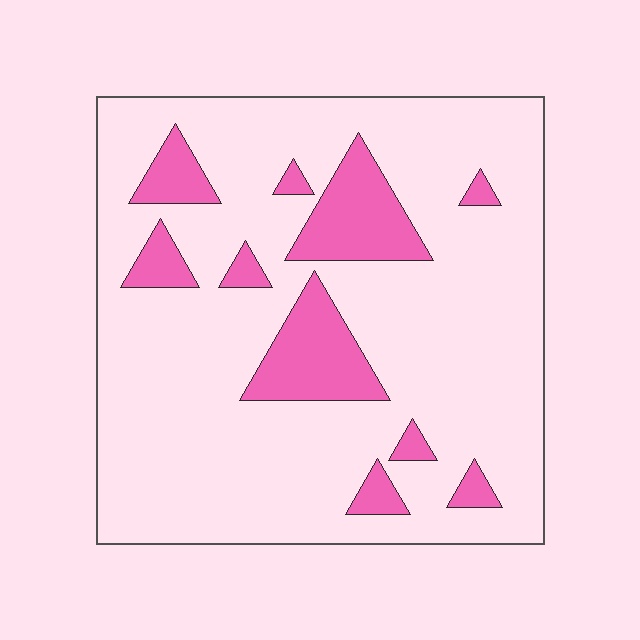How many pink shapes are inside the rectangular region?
10.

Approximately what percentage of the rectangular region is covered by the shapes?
Approximately 15%.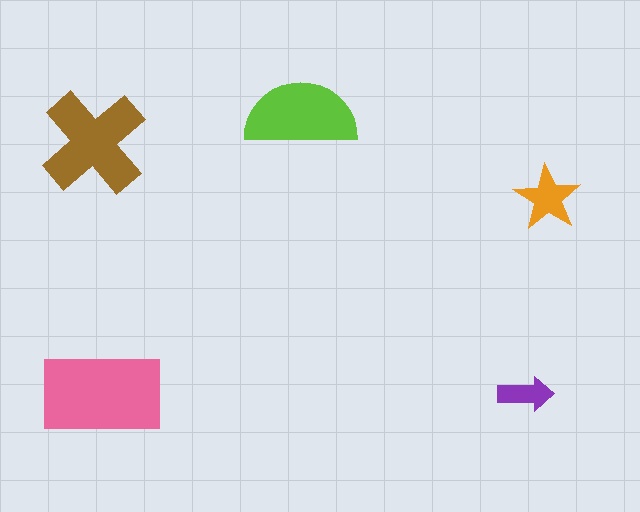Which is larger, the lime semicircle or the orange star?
The lime semicircle.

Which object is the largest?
The pink rectangle.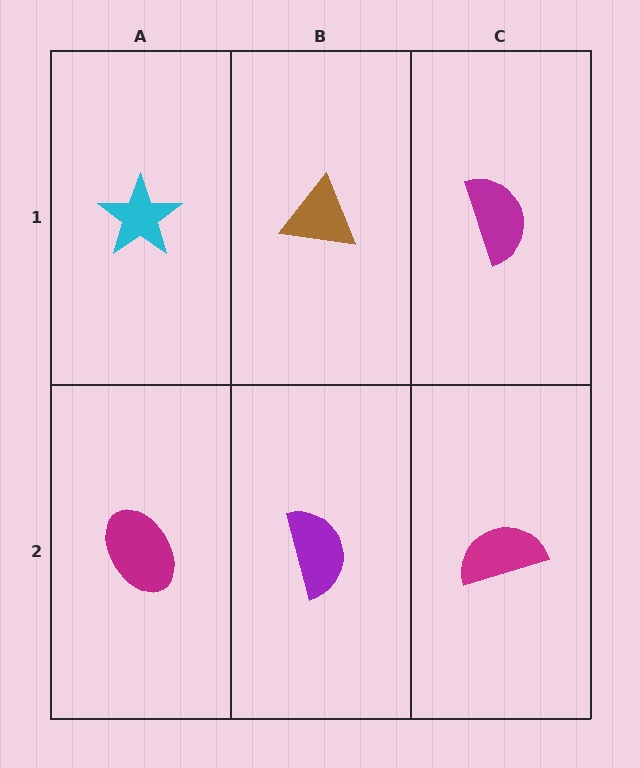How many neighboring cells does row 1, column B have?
3.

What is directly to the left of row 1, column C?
A brown triangle.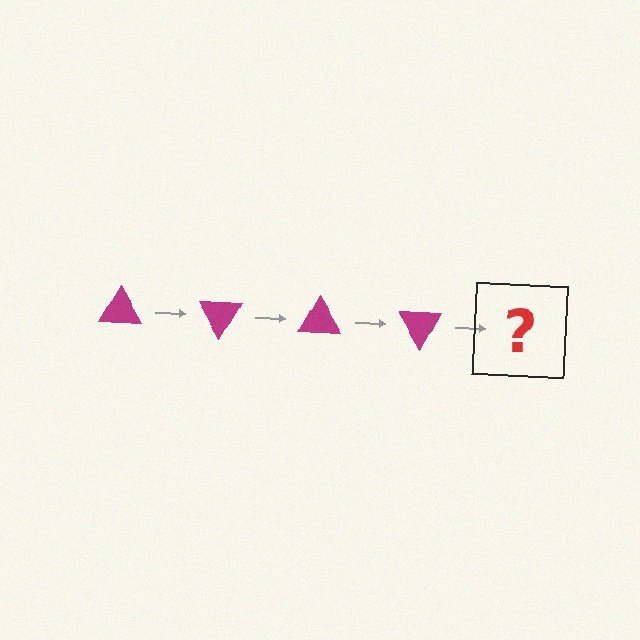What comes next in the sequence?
The next element should be a magenta triangle rotated 240 degrees.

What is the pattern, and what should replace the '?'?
The pattern is that the triangle rotates 60 degrees each step. The '?' should be a magenta triangle rotated 240 degrees.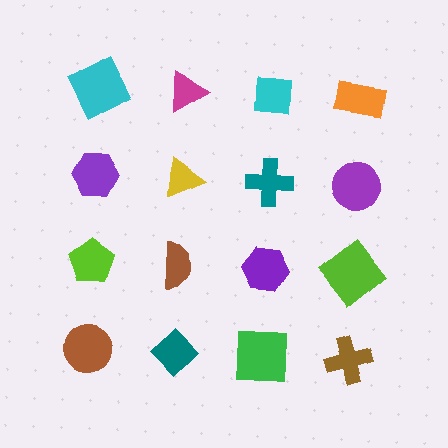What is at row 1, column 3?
A cyan square.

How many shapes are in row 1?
4 shapes.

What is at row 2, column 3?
A teal cross.